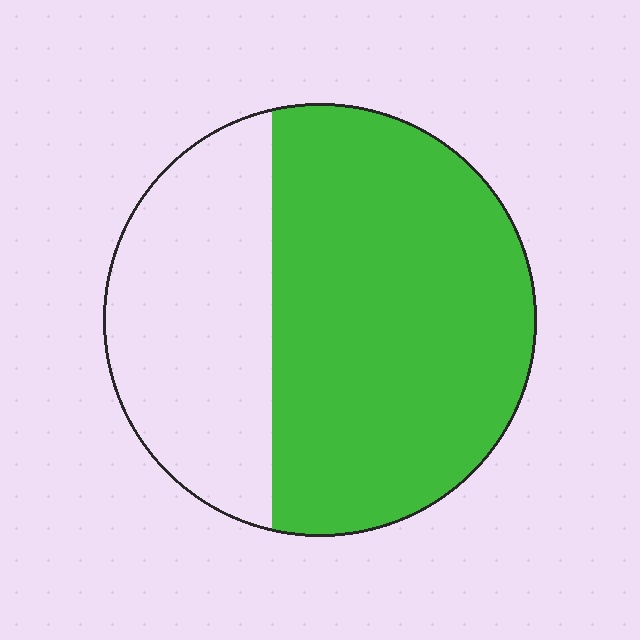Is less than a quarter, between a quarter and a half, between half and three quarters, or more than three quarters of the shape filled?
Between half and three quarters.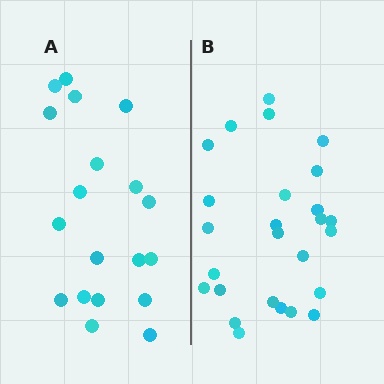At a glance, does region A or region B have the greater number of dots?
Region B (the right region) has more dots.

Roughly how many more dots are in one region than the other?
Region B has roughly 8 or so more dots than region A.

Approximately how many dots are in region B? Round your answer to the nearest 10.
About 30 dots. (The exact count is 26, which rounds to 30.)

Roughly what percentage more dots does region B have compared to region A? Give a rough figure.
About 35% more.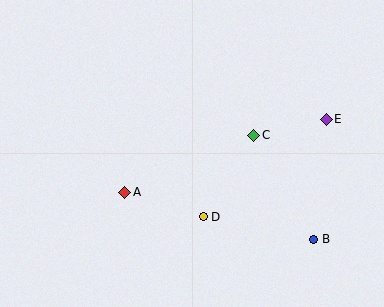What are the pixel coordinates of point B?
Point B is at (314, 239).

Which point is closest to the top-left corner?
Point A is closest to the top-left corner.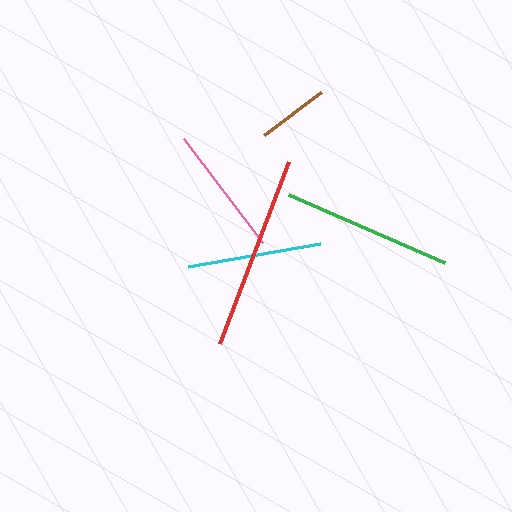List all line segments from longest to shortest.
From longest to shortest: red, green, cyan, pink, brown.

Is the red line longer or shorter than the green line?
The red line is longer than the green line.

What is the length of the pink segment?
The pink segment is approximately 130 pixels long.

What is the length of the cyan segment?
The cyan segment is approximately 134 pixels long.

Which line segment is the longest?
The red line is the longest at approximately 194 pixels.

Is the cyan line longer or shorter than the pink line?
The cyan line is longer than the pink line.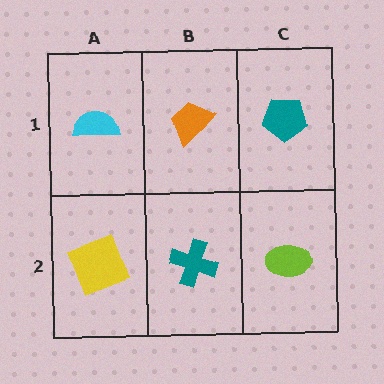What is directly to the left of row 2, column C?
A teal cross.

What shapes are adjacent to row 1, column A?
A yellow square (row 2, column A), an orange trapezoid (row 1, column B).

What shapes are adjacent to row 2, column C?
A teal pentagon (row 1, column C), a teal cross (row 2, column B).